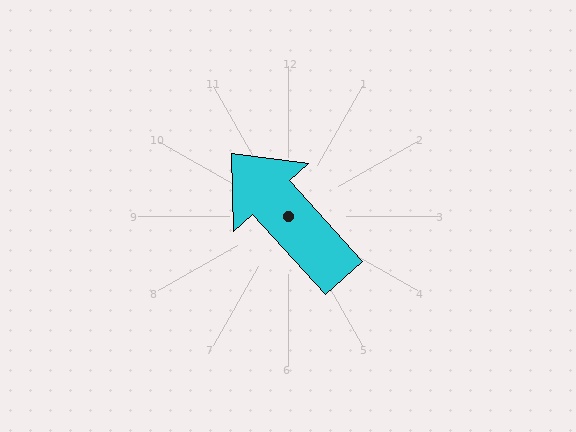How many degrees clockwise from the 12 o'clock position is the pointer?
Approximately 318 degrees.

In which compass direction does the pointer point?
Northwest.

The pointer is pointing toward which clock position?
Roughly 11 o'clock.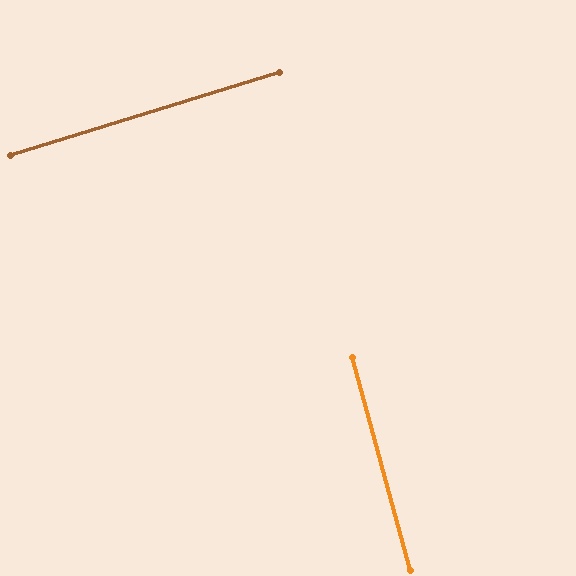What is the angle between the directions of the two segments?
Approximately 88 degrees.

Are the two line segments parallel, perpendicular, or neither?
Perpendicular — they meet at approximately 88°.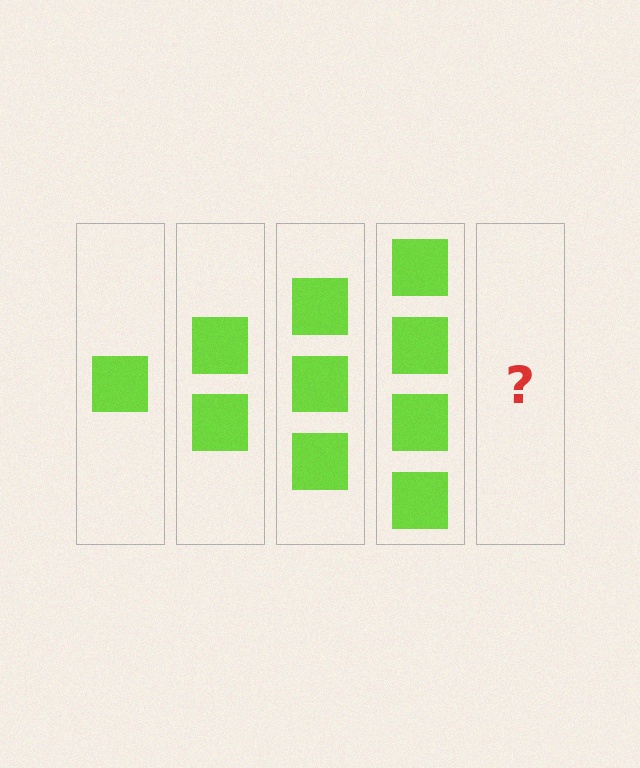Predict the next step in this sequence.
The next step is 5 squares.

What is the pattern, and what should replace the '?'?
The pattern is that each step adds one more square. The '?' should be 5 squares.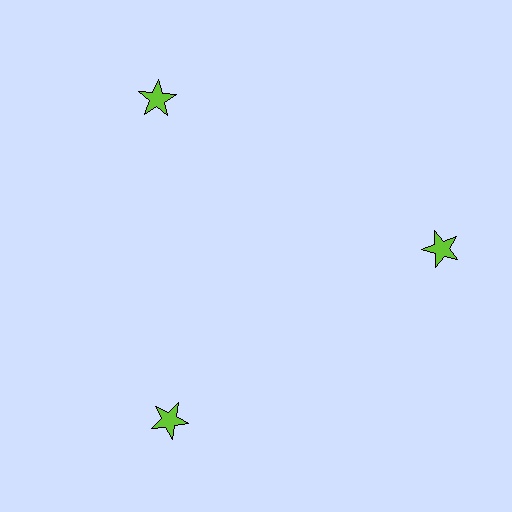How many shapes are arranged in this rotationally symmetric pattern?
There are 3 shapes, arranged in 3 groups of 1.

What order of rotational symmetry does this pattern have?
This pattern has 3-fold rotational symmetry.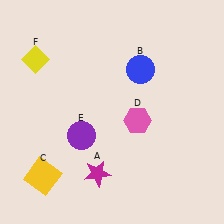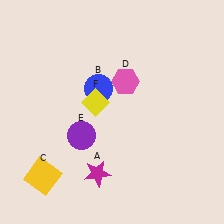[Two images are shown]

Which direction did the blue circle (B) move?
The blue circle (B) moved left.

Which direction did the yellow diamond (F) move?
The yellow diamond (F) moved right.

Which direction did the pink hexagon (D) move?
The pink hexagon (D) moved up.